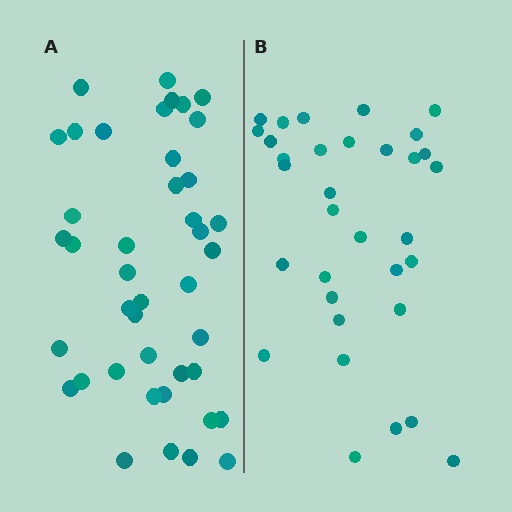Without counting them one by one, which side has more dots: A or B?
Region A (the left region) has more dots.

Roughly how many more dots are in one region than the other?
Region A has roughly 8 or so more dots than region B.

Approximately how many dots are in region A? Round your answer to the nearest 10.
About 40 dots. (The exact count is 42, which rounds to 40.)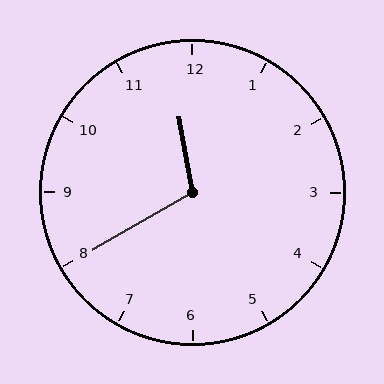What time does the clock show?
11:40.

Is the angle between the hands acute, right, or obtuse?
It is obtuse.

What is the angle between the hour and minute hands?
Approximately 110 degrees.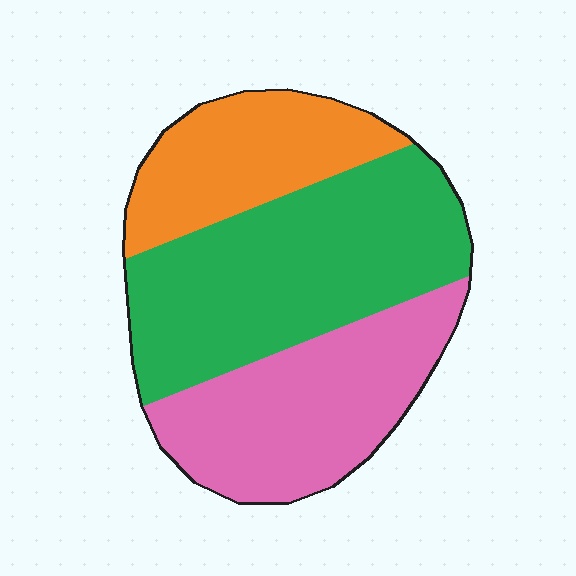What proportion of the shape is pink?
Pink takes up about one third (1/3) of the shape.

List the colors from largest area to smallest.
From largest to smallest: green, pink, orange.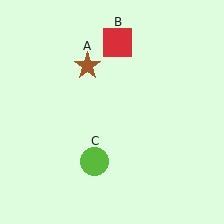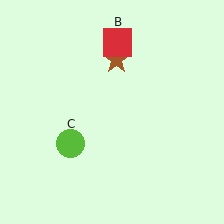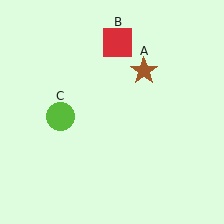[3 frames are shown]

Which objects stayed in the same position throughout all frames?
Red square (object B) remained stationary.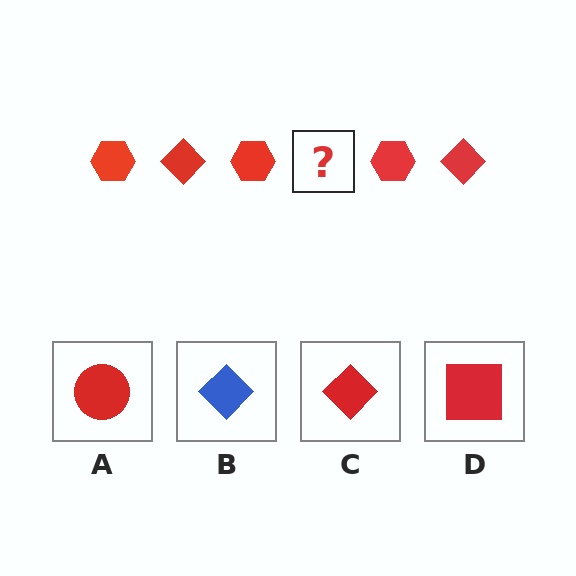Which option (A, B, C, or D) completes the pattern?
C.